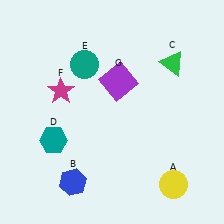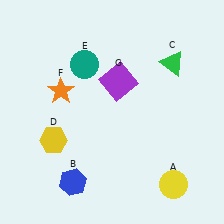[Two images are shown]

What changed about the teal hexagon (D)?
In Image 1, D is teal. In Image 2, it changed to yellow.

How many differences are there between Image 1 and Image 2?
There are 2 differences between the two images.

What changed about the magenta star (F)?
In Image 1, F is magenta. In Image 2, it changed to orange.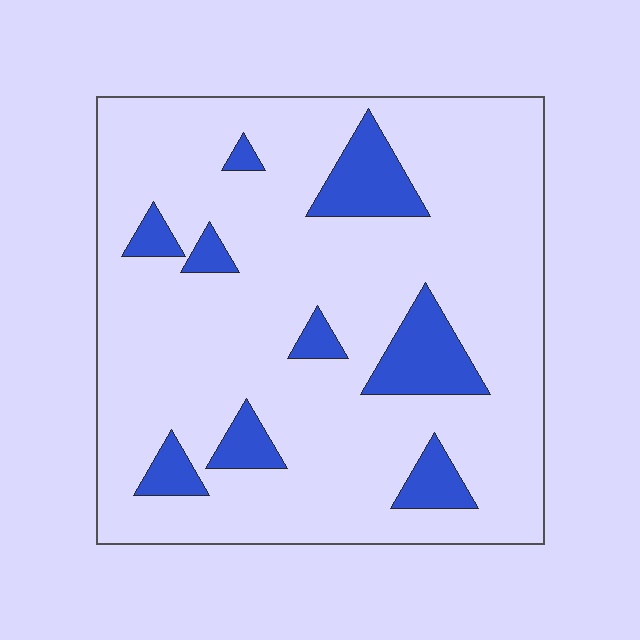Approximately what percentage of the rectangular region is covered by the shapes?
Approximately 15%.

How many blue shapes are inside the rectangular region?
9.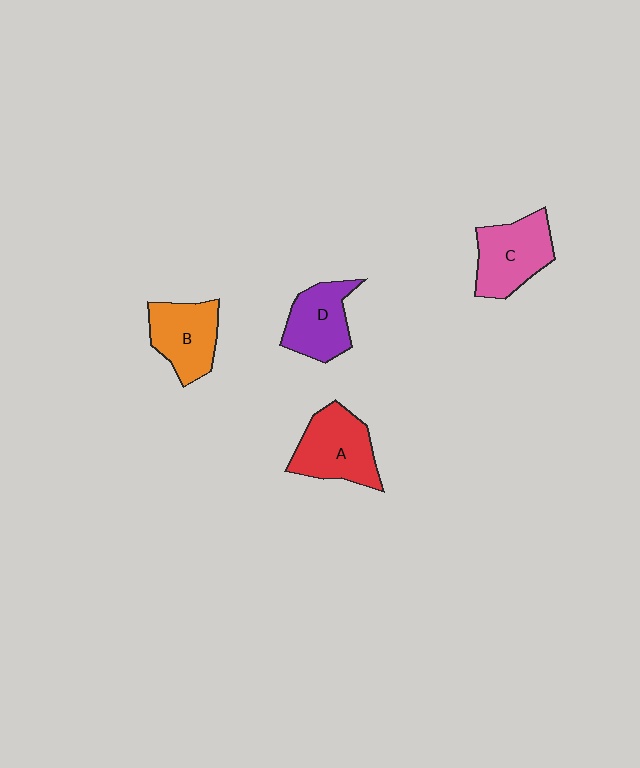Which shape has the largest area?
Shape A (red).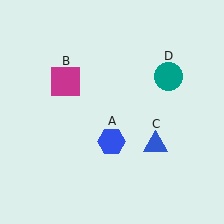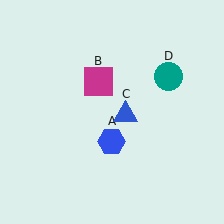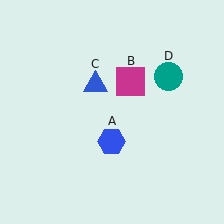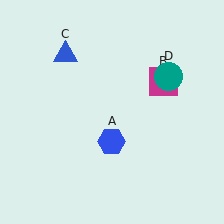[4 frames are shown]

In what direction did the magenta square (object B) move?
The magenta square (object B) moved right.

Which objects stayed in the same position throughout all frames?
Blue hexagon (object A) and teal circle (object D) remained stationary.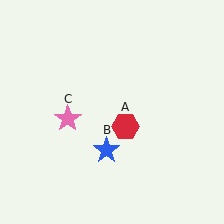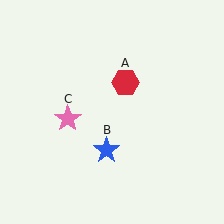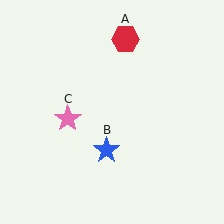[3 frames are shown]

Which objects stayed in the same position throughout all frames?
Blue star (object B) and pink star (object C) remained stationary.